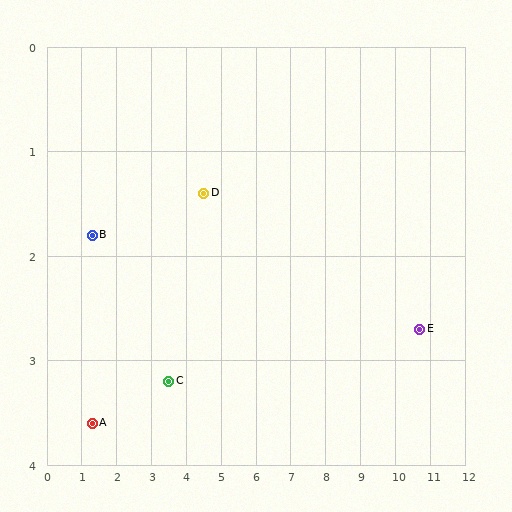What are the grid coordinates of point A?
Point A is at approximately (1.3, 3.6).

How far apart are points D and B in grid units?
Points D and B are about 3.2 grid units apart.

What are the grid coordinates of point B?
Point B is at approximately (1.3, 1.8).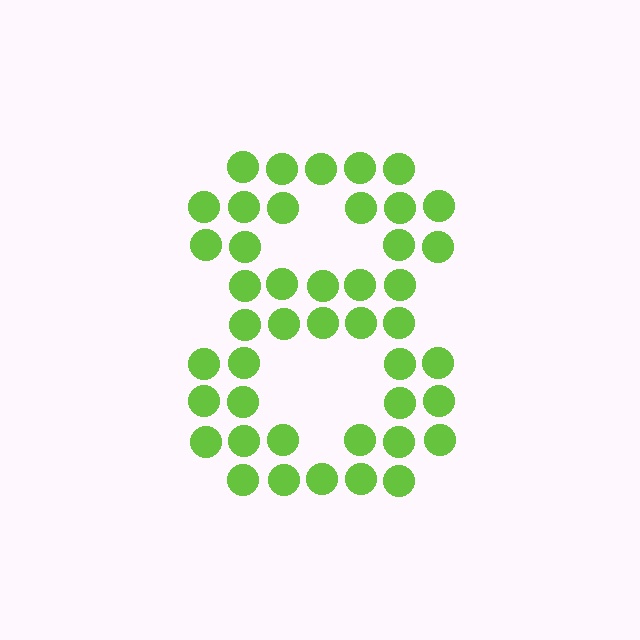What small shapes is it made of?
It is made of small circles.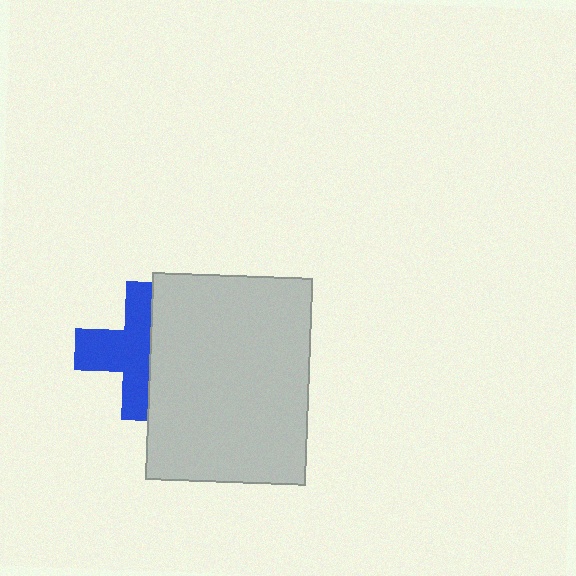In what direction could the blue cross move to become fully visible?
The blue cross could move left. That would shift it out from behind the light gray rectangle entirely.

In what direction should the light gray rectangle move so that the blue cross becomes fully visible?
The light gray rectangle should move right. That is the shortest direction to clear the overlap and leave the blue cross fully visible.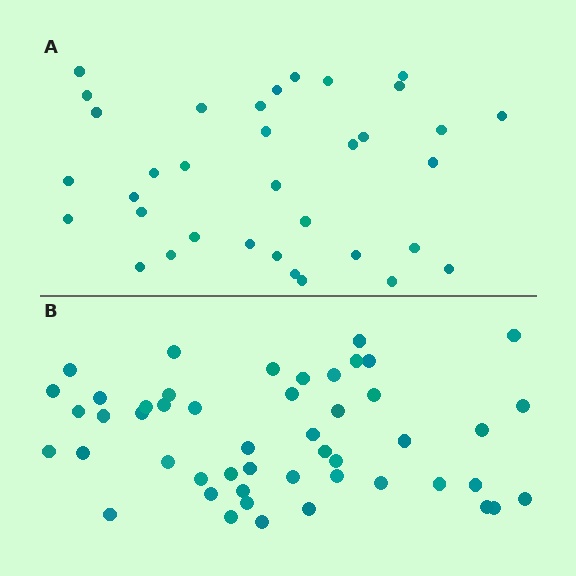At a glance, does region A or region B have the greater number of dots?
Region B (the bottom region) has more dots.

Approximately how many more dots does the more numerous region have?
Region B has approximately 15 more dots than region A.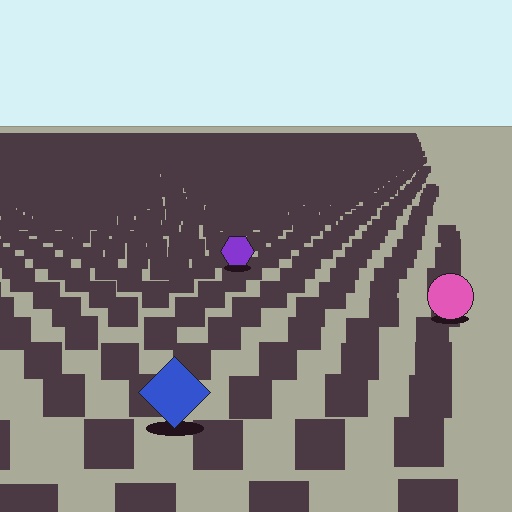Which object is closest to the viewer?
The blue diamond is closest. The texture marks near it are larger and more spread out.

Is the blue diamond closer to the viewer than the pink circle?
Yes. The blue diamond is closer — you can tell from the texture gradient: the ground texture is coarser near it.